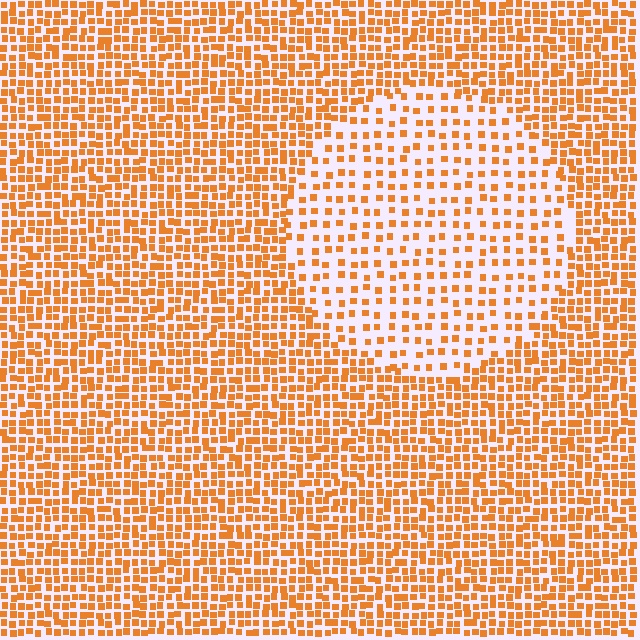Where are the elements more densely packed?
The elements are more densely packed outside the circle boundary.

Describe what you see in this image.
The image contains small orange elements arranged at two different densities. A circle-shaped region is visible where the elements are less densely packed than the surrounding area.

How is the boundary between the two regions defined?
The boundary is defined by a change in element density (approximately 2.2x ratio). All elements are the same color, size, and shape.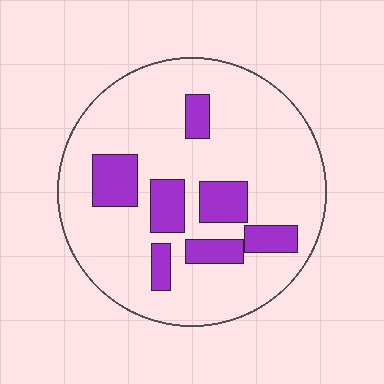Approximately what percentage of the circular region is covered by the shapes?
Approximately 20%.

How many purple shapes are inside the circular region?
7.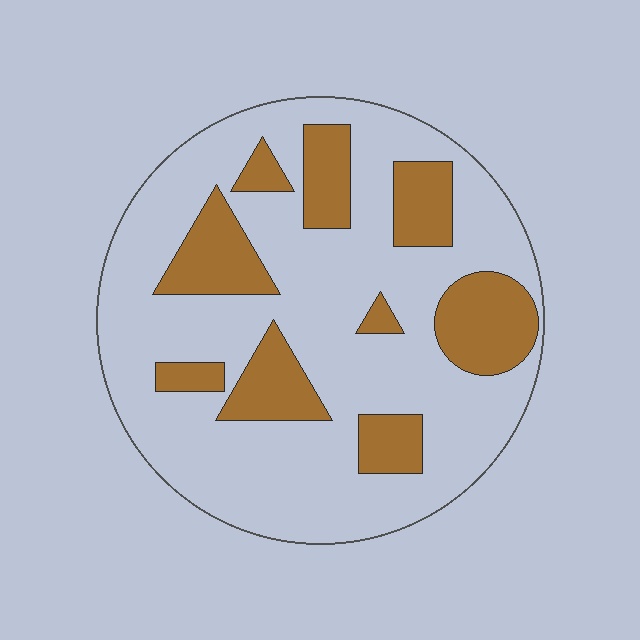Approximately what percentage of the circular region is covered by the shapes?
Approximately 25%.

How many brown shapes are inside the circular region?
9.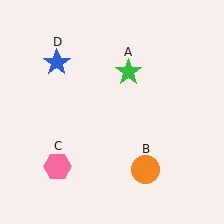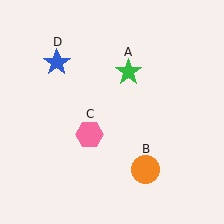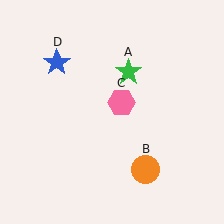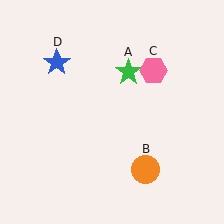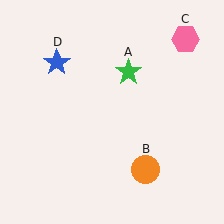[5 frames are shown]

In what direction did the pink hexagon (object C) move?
The pink hexagon (object C) moved up and to the right.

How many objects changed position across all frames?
1 object changed position: pink hexagon (object C).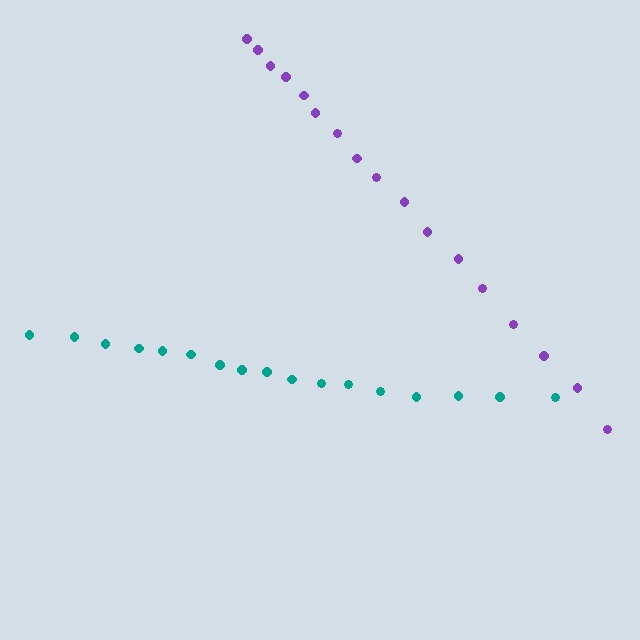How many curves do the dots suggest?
There are 2 distinct paths.